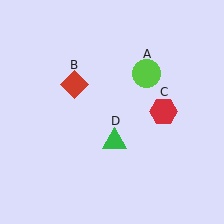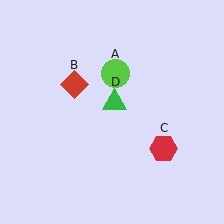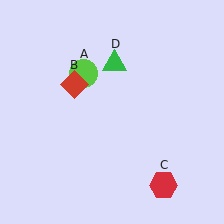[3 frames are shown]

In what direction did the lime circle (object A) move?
The lime circle (object A) moved left.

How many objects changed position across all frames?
3 objects changed position: lime circle (object A), red hexagon (object C), green triangle (object D).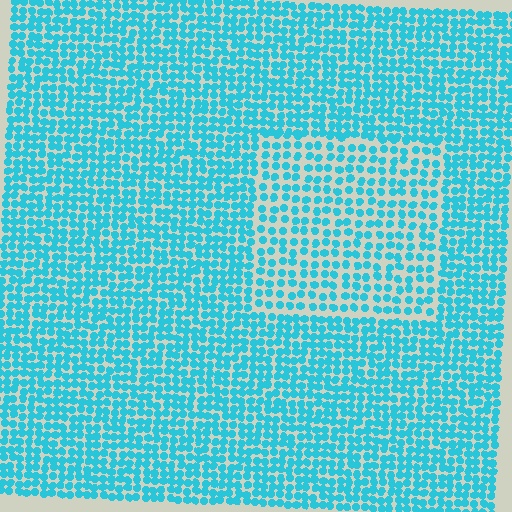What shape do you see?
I see a rectangle.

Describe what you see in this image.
The image contains small cyan elements arranged at two different densities. A rectangle-shaped region is visible where the elements are less densely packed than the surrounding area.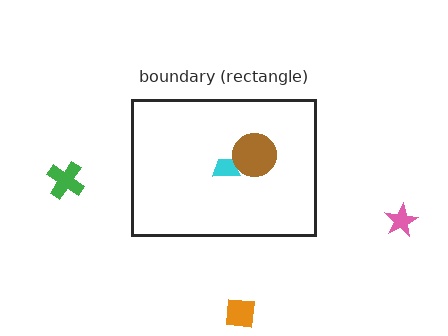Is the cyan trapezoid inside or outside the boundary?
Inside.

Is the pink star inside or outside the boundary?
Outside.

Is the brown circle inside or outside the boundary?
Inside.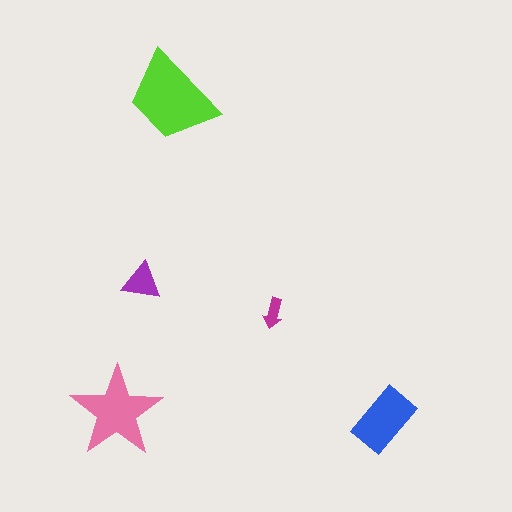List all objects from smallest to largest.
The magenta arrow, the purple triangle, the blue rectangle, the pink star, the lime trapezoid.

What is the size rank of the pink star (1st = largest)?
2nd.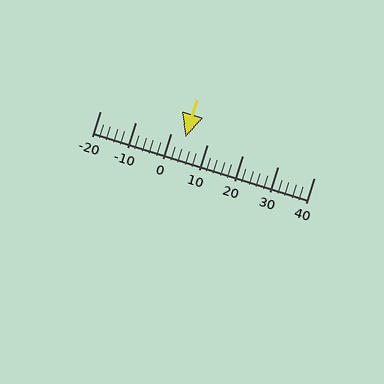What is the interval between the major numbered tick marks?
The major tick marks are spaced 10 units apart.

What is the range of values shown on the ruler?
The ruler shows values from -20 to 40.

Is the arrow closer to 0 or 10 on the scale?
The arrow is closer to 0.